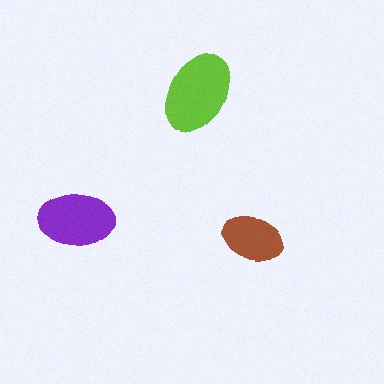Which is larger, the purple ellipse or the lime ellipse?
The lime one.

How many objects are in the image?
There are 3 objects in the image.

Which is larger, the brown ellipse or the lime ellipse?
The lime one.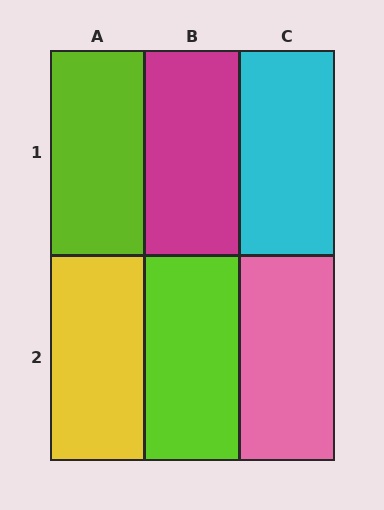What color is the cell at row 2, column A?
Yellow.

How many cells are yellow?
1 cell is yellow.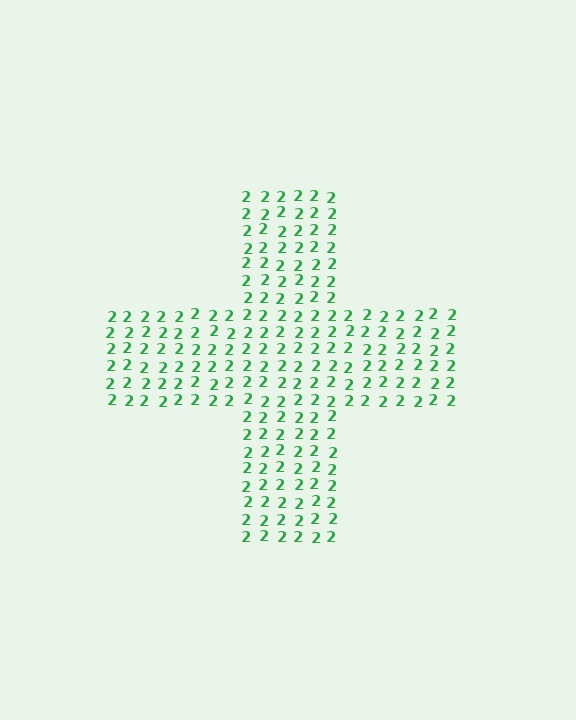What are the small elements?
The small elements are digit 2's.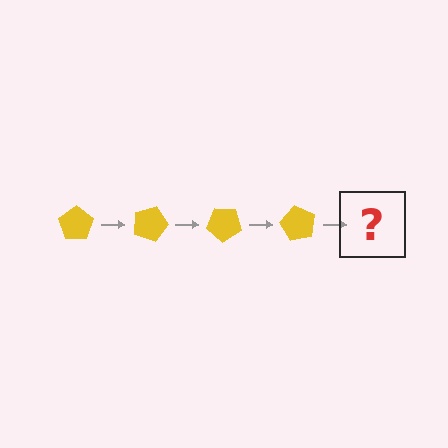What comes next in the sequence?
The next element should be a yellow pentagon rotated 80 degrees.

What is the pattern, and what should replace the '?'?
The pattern is that the pentagon rotates 20 degrees each step. The '?' should be a yellow pentagon rotated 80 degrees.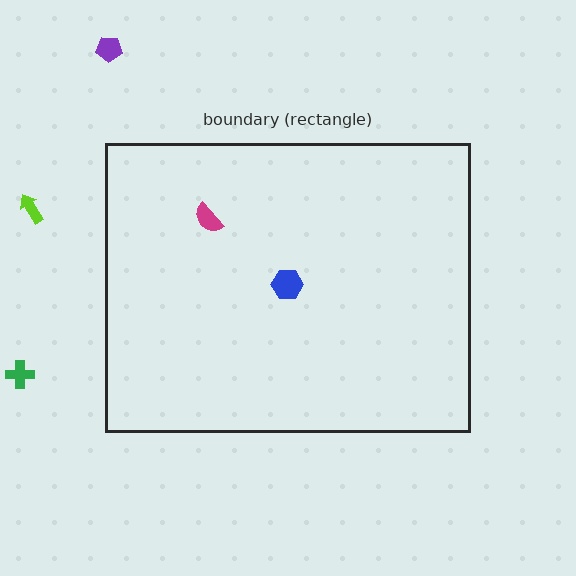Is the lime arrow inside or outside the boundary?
Outside.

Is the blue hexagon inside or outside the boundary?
Inside.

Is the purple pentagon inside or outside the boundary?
Outside.